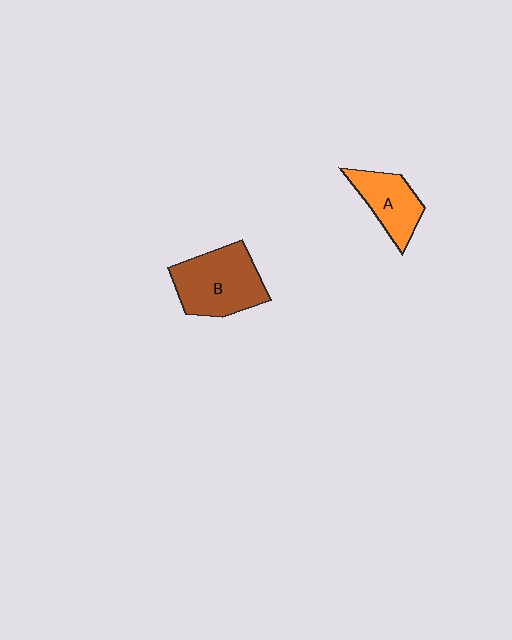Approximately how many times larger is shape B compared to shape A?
Approximately 1.5 times.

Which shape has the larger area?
Shape B (brown).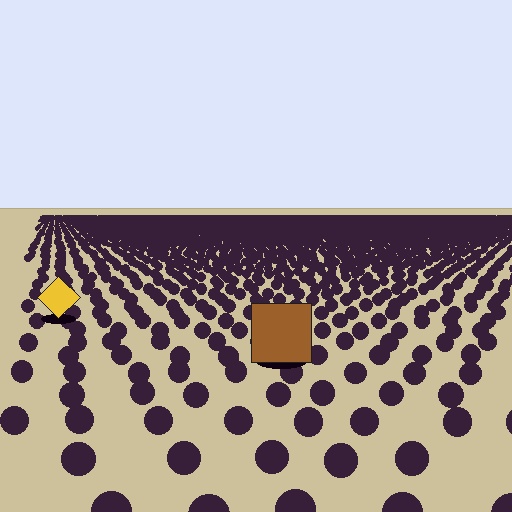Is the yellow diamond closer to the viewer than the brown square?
No. The brown square is closer — you can tell from the texture gradient: the ground texture is coarser near it.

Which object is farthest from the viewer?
The yellow diamond is farthest from the viewer. It appears smaller and the ground texture around it is denser.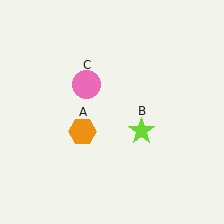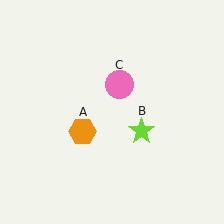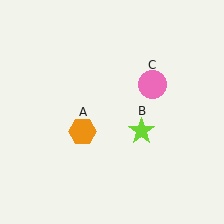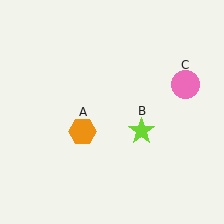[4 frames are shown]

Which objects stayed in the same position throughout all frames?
Orange hexagon (object A) and lime star (object B) remained stationary.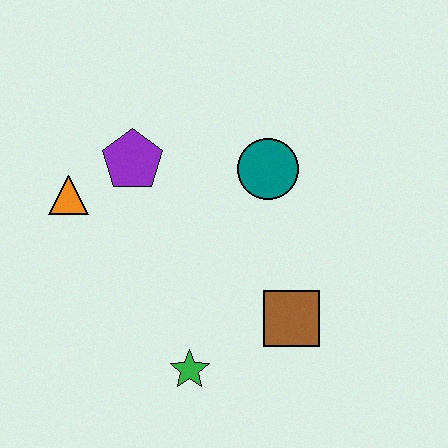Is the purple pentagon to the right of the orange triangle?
Yes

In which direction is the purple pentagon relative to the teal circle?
The purple pentagon is to the left of the teal circle.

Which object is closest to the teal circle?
The purple pentagon is closest to the teal circle.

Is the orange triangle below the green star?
No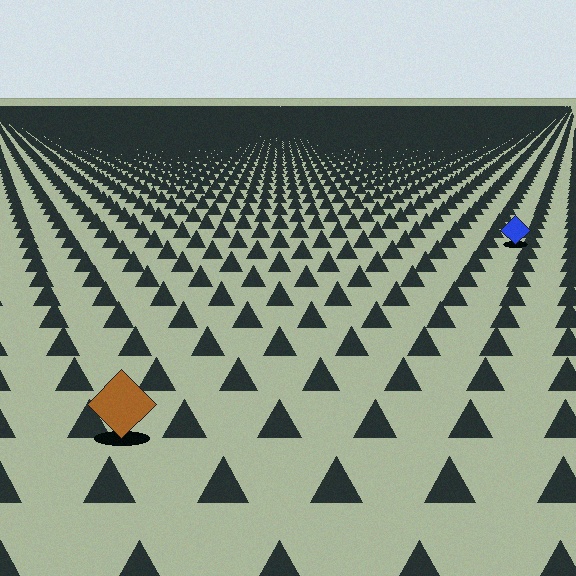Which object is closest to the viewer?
The brown diamond is closest. The texture marks near it are larger and more spread out.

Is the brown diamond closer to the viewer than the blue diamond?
Yes. The brown diamond is closer — you can tell from the texture gradient: the ground texture is coarser near it.